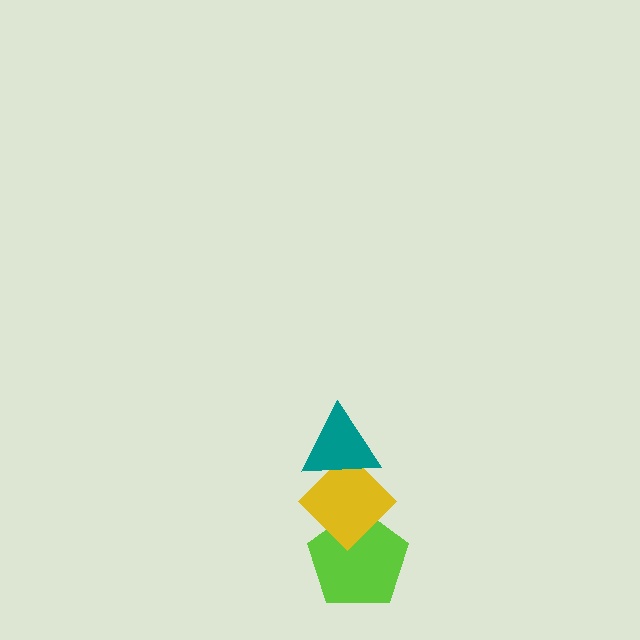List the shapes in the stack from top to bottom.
From top to bottom: the teal triangle, the yellow diamond, the lime pentagon.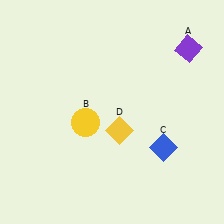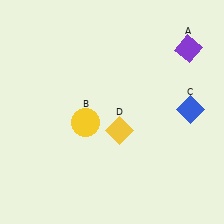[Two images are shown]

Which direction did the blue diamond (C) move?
The blue diamond (C) moved up.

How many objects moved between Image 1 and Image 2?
1 object moved between the two images.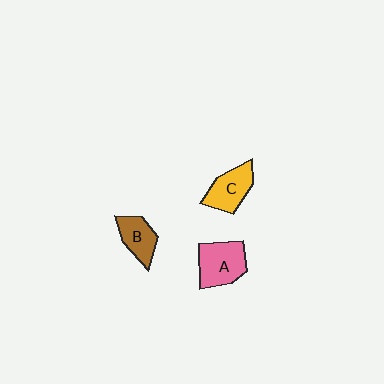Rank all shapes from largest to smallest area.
From largest to smallest: A (pink), C (yellow), B (brown).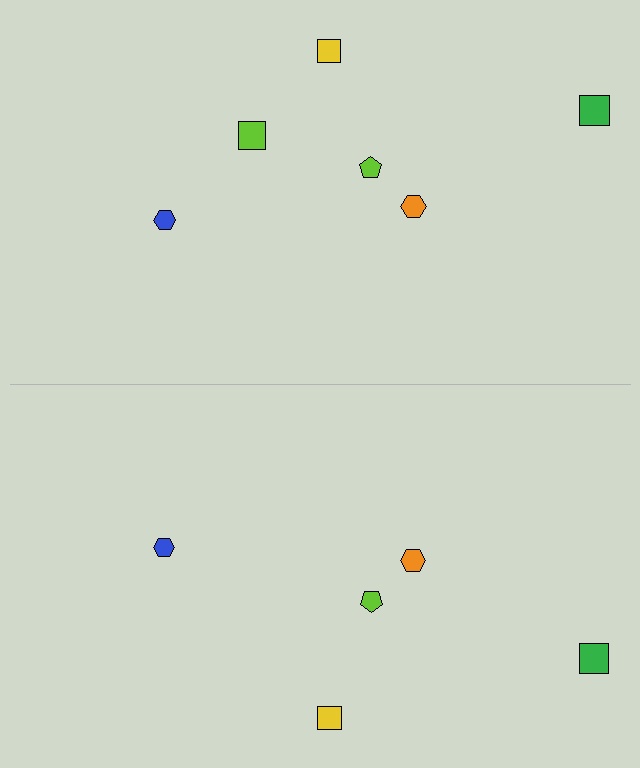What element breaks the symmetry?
A lime square is missing from the bottom side.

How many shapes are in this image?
There are 11 shapes in this image.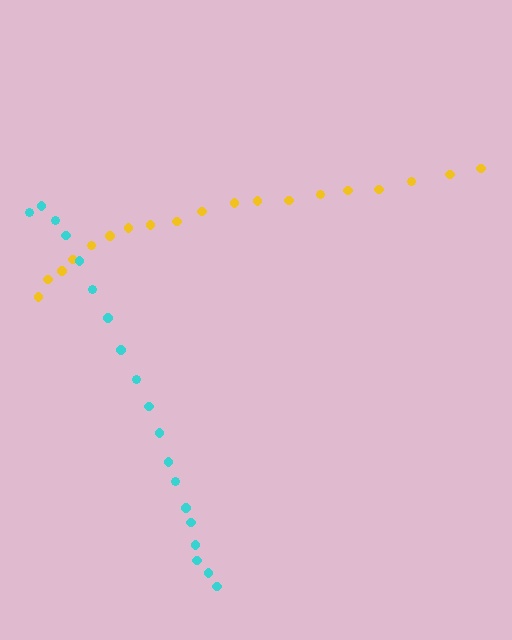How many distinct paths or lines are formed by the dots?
There are 2 distinct paths.